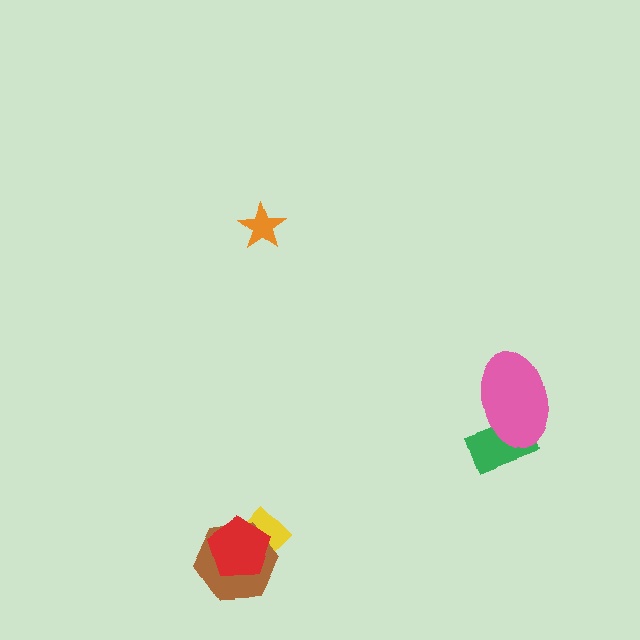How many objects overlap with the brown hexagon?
2 objects overlap with the brown hexagon.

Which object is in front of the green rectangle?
The pink ellipse is in front of the green rectangle.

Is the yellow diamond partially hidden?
Yes, it is partially covered by another shape.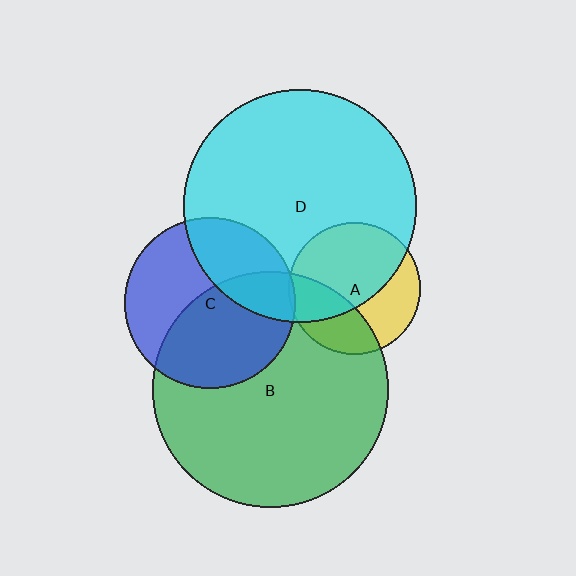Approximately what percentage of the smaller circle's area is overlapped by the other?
Approximately 30%.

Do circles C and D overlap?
Yes.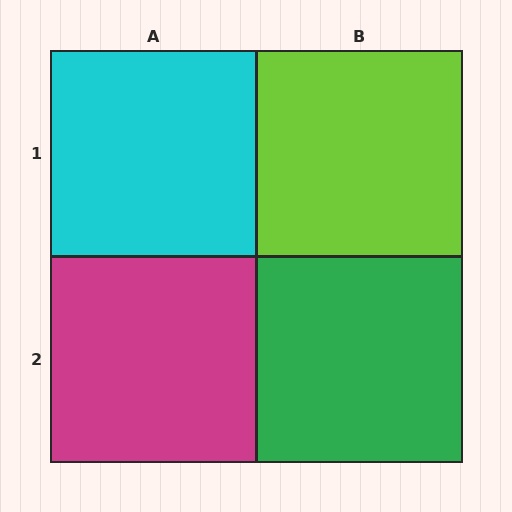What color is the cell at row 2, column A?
Magenta.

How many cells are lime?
1 cell is lime.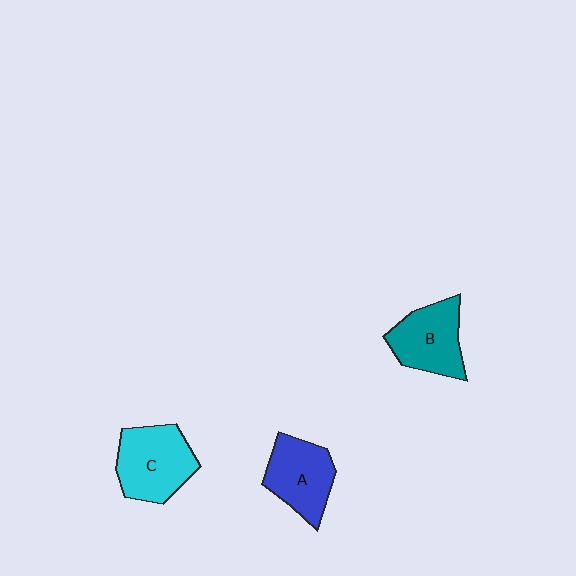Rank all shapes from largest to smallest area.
From largest to smallest: C (cyan), B (teal), A (blue).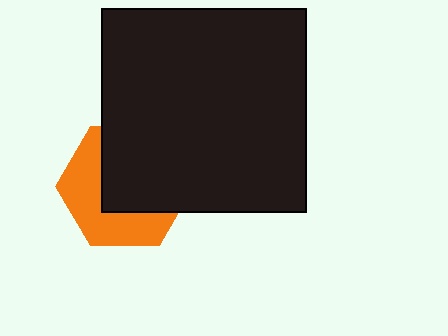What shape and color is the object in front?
The object in front is a black square.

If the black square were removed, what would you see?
You would see the complete orange hexagon.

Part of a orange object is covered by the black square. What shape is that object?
It is a hexagon.